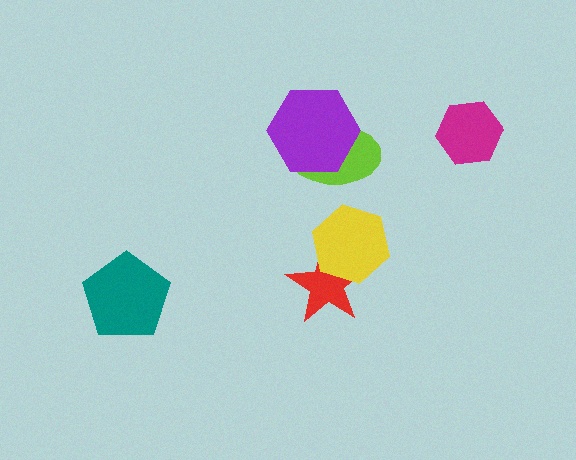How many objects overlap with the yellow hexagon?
1 object overlaps with the yellow hexagon.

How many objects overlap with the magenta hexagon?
0 objects overlap with the magenta hexagon.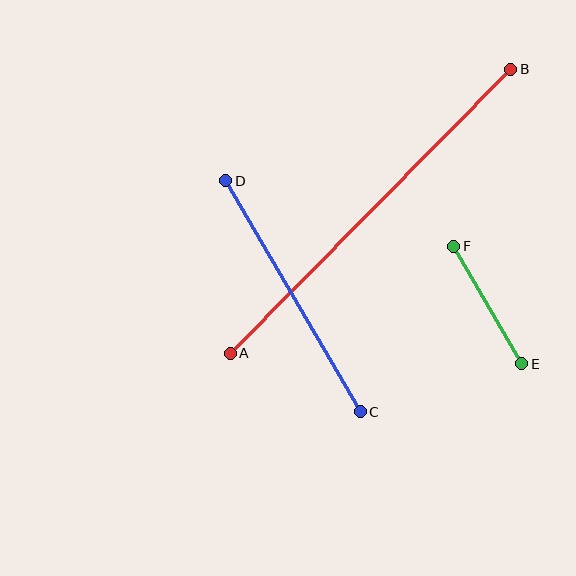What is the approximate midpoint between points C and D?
The midpoint is at approximately (293, 296) pixels.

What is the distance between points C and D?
The distance is approximately 267 pixels.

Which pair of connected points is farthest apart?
Points A and B are farthest apart.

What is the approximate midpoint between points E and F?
The midpoint is at approximately (488, 305) pixels.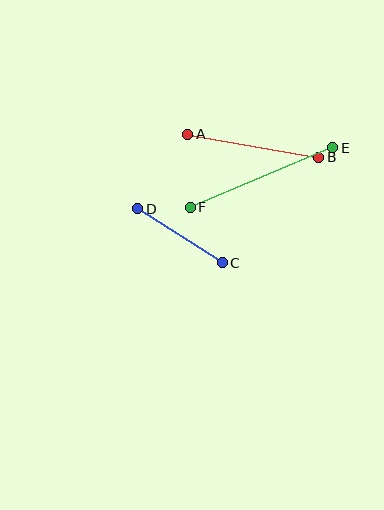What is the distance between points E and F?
The distance is approximately 154 pixels.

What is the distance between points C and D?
The distance is approximately 100 pixels.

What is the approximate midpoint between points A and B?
The midpoint is at approximately (253, 146) pixels.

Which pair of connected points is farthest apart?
Points E and F are farthest apart.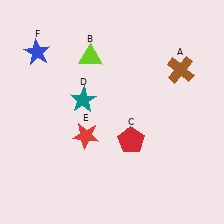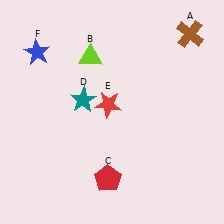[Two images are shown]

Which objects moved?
The objects that moved are: the brown cross (A), the red pentagon (C), the red star (E).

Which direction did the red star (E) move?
The red star (E) moved up.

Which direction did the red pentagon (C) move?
The red pentagon (C) moved down.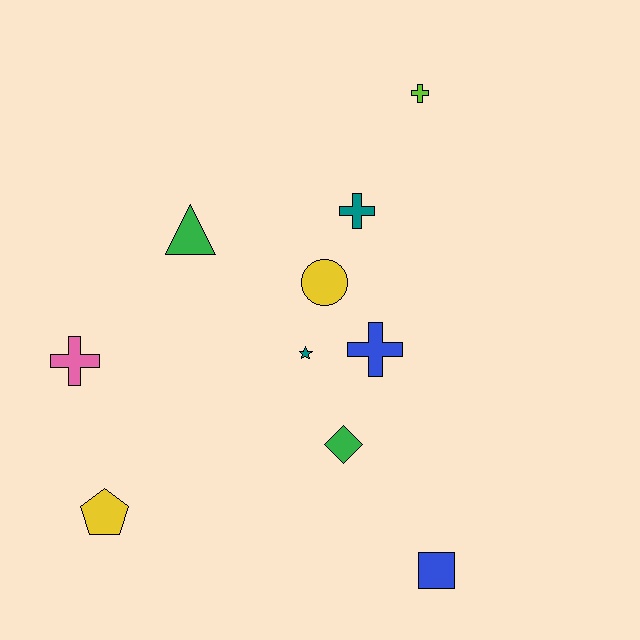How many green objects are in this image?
There are 2 green objects.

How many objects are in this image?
There are 10 objects.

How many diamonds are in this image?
There is 1 diamond.